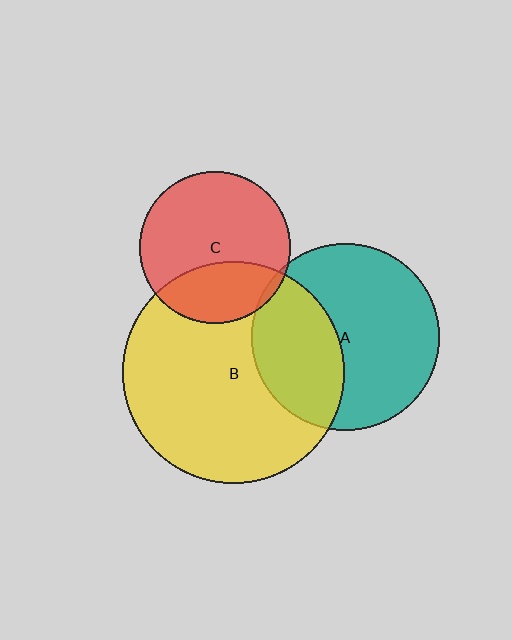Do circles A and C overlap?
Yes.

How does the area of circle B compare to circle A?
Approximately 1.4 times.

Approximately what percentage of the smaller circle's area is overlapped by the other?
Approximately 5%.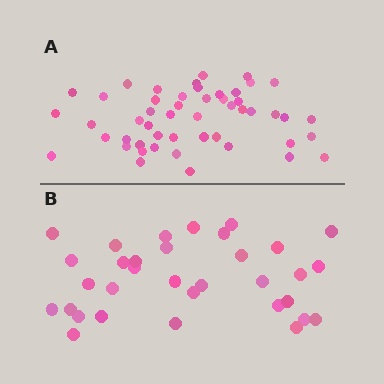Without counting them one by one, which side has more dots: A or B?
Region A (the top region) has more dots.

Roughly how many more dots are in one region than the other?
Region A has approximately 15 more dots than region B.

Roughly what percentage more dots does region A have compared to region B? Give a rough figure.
About 50% more.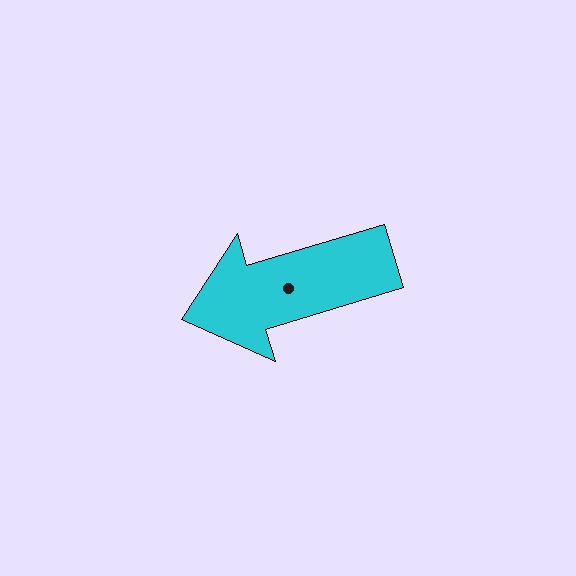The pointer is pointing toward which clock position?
Roughly 8 o'clock.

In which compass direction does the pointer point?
West.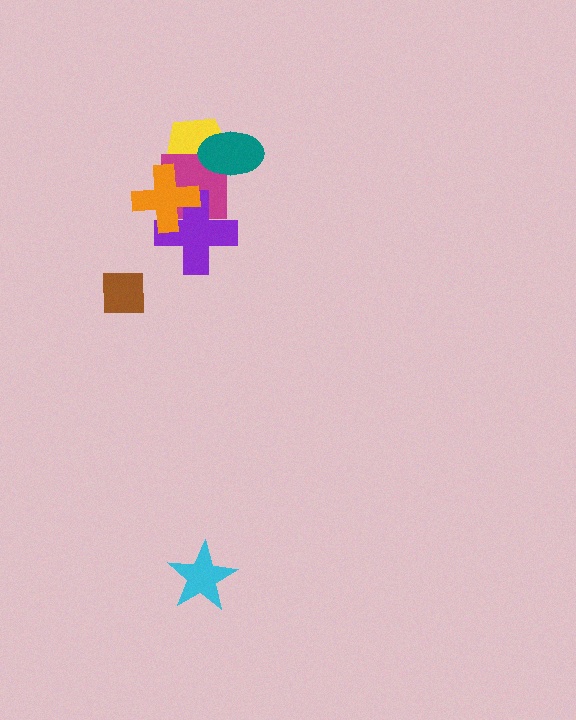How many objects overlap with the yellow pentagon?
3 objects overlap with the yellow pentagon.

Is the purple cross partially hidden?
Yes, it is partially covered by another shape.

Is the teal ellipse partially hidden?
No, no other shape covers it.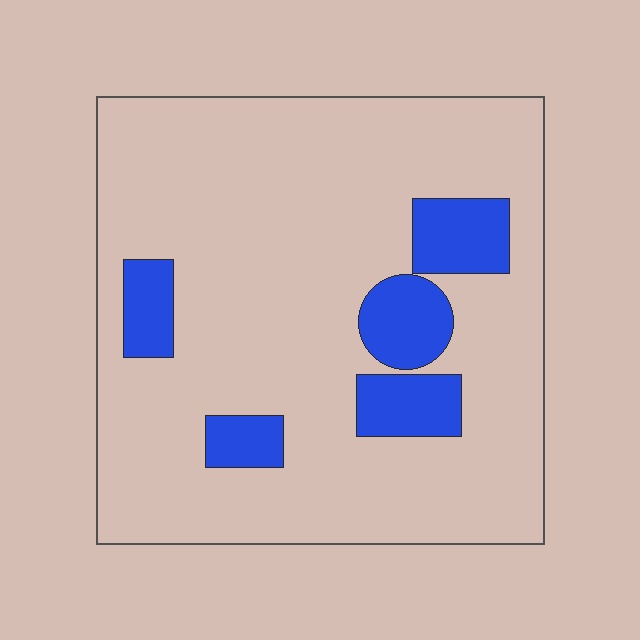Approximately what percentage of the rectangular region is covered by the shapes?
Approximately 15%.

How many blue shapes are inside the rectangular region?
5.